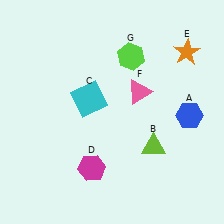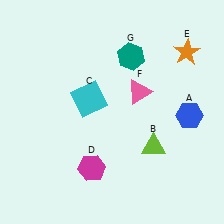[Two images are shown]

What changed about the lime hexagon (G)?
In Image 1, G is lime. In Image 2, it changed to teal.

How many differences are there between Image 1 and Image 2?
There is 1 difference between the two images.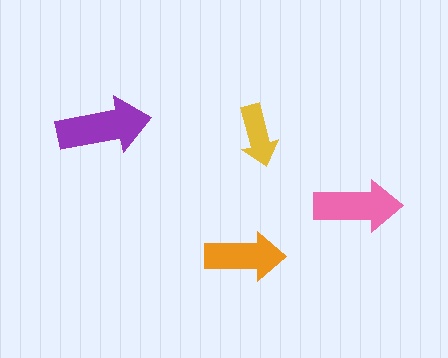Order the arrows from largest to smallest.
the purple one, the pink one, the orange one, the yellow one.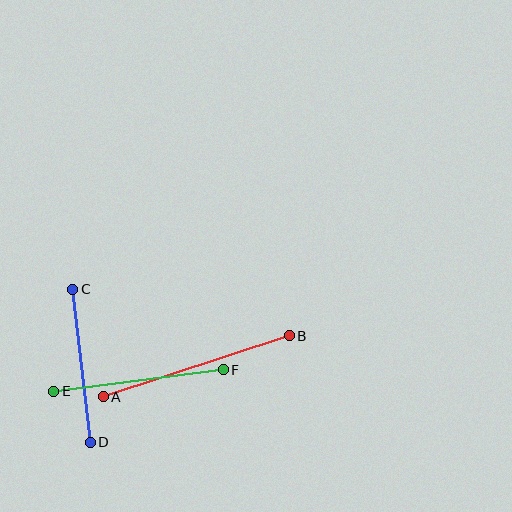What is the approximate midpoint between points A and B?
The midpoint is at approximately (196, 366) pixels.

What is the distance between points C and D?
The distance is approximately 154 pixels.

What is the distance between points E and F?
The distance is approximately 171 pixels.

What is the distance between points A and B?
The distance is approximately 196 pixels.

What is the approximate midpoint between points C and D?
The midpoint is at approximately (82, 366) pixels.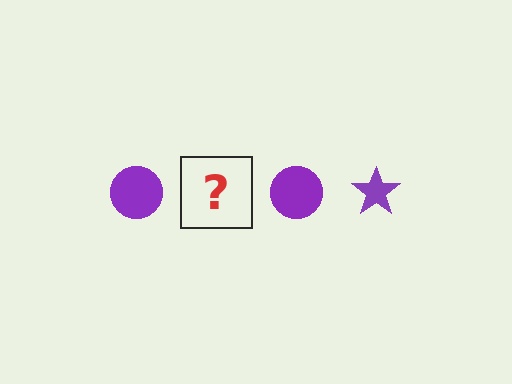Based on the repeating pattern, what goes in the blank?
The blank should be a purple star.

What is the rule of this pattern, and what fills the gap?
The rule is that the pattern cycles through circle, star shapes in purple. The gap should be filled with a purple star.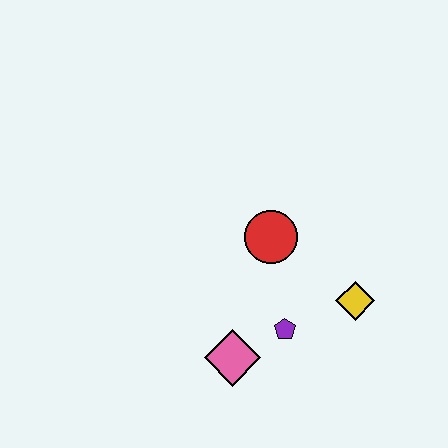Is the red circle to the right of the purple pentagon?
No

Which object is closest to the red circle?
The purple pentagon is closest to the red circle.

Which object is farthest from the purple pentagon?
The red circle is farthest from the purple pentagon.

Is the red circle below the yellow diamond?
No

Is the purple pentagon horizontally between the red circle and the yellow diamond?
Yes